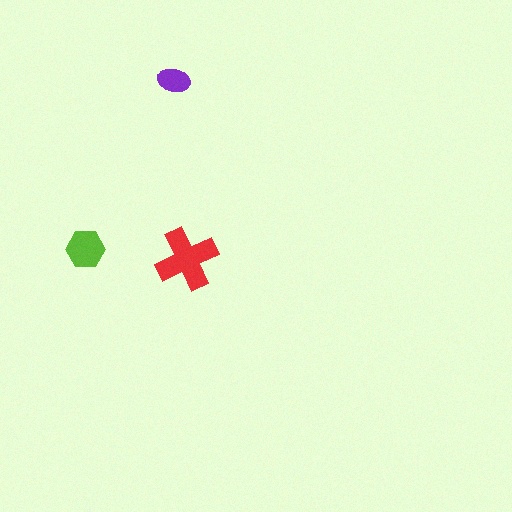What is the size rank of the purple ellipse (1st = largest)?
3rd.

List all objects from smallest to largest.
The purple ellipse, the lime hexagon, the red cross.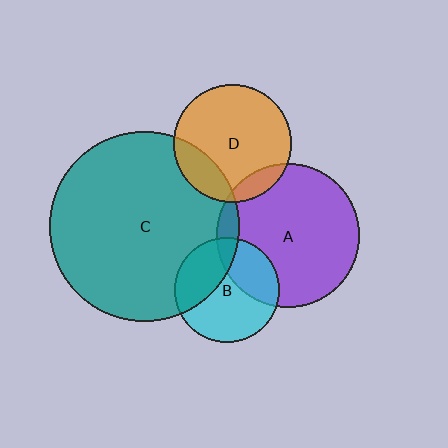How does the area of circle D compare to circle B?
Approximately 1.3 times.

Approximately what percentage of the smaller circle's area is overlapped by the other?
Approximately 10%.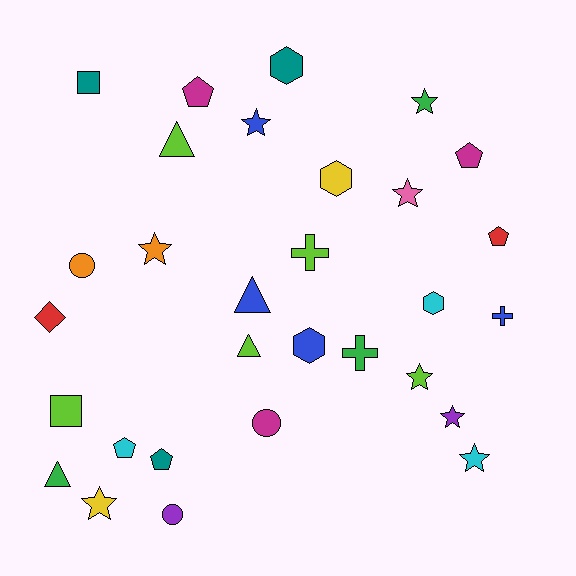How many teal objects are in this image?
There are 3 teal objects.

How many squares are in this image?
There are 2 squares.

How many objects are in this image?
There are 30 objects.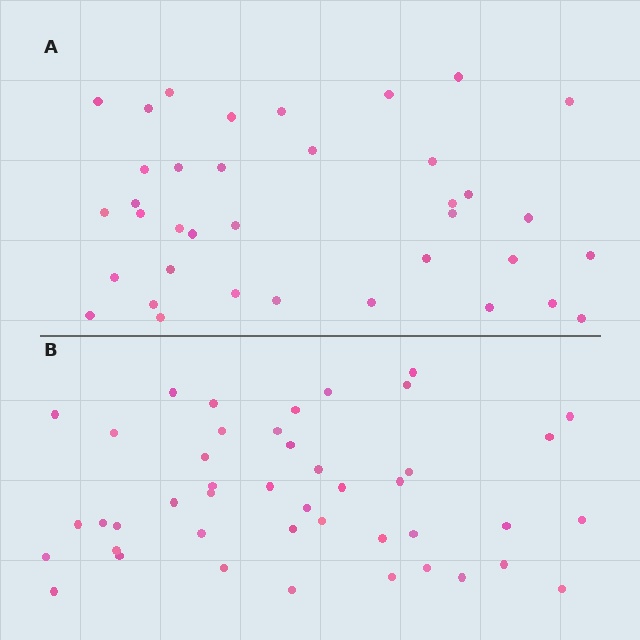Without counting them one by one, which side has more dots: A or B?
Region B (the bottom region) has more dots.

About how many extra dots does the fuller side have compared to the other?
Region B has roughly 8 or so more dots than region A.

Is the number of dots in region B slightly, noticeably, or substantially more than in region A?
Region B has only slightly more — the two regions are fairly close. The ratio is roughly 1.2 to 1.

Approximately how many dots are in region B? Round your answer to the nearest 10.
About 40 dots. (The exact count is 44, which rounds to 40.)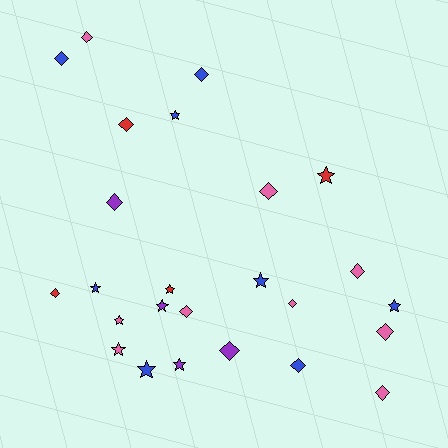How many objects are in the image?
There are 25 objects.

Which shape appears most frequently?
Diamond, with 14 objects.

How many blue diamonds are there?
There are 3 blue diamonds.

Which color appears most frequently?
Pink, with 9 objects.